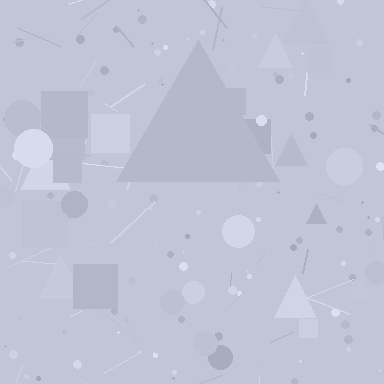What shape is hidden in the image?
A triangle is hidden in the image.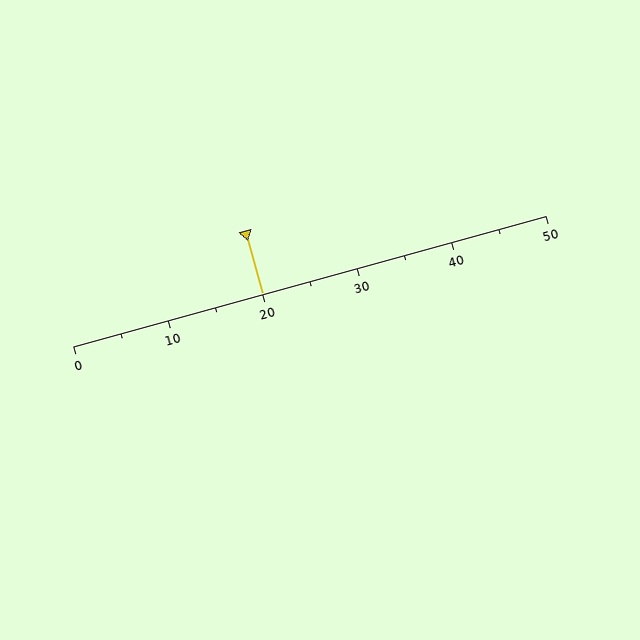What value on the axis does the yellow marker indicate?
The marker indicates approximately 20.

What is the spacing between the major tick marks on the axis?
The major ticks are spaced 10 apart.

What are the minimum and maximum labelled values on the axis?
The axis runs from 0 to 50.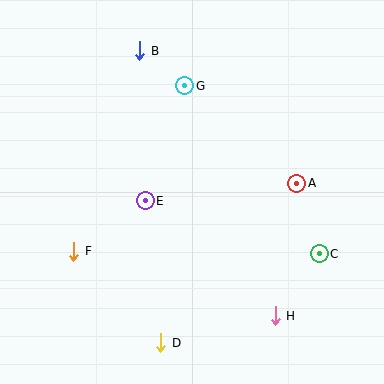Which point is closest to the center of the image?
Point E at (145, 201) is closest to the center.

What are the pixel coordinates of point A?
Point A is at (297, 183).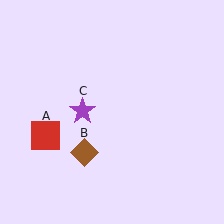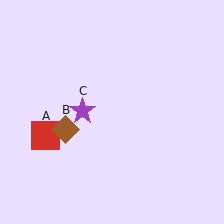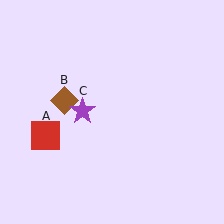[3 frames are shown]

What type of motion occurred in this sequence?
The brown diamond (object B) rotated clockwise around the center of the scene.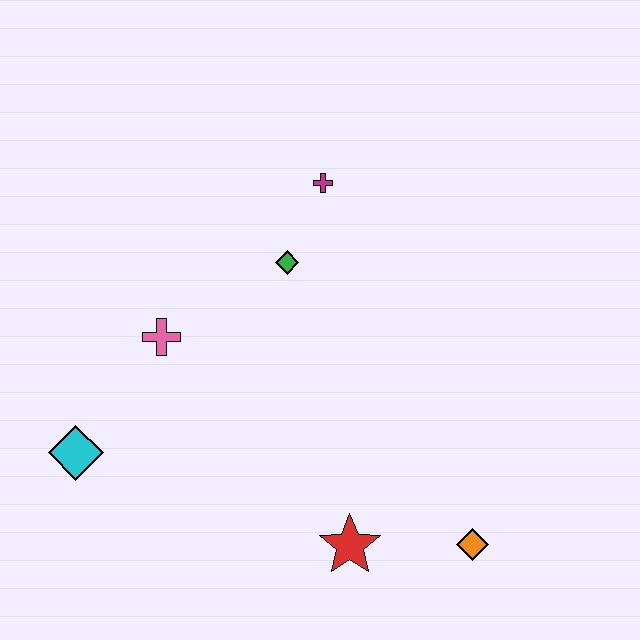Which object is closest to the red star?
The orange diamond is closest to the red star.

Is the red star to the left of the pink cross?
No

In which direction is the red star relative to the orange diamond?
The red star is to the left of the orange diamond.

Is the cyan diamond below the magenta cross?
Yes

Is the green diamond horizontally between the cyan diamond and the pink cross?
No